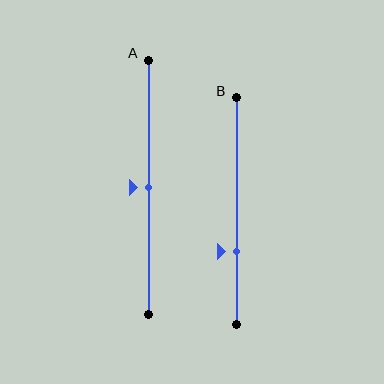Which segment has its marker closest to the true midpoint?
Segment A has its marker closest to the true midpoint.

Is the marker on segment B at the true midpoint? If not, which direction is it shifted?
No, the marker on segment B is shifted downward by about 18% of the segment length.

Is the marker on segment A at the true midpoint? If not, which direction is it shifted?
Yes, the marker on segment A is at the true midpoint.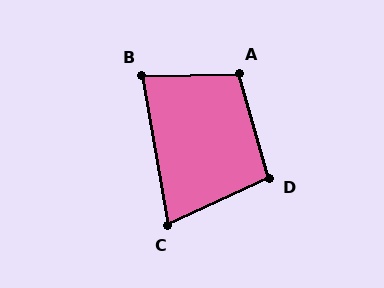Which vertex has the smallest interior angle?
C, at approximately 75 degrees.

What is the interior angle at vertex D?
Approximately 98 degrees (obtuse).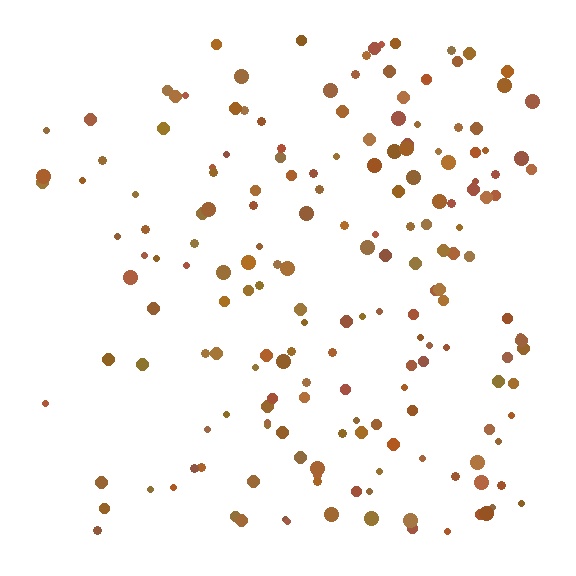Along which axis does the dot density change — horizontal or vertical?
Horizontal.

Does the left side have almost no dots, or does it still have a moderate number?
Still a moderate number, just noticeably fewer than the right.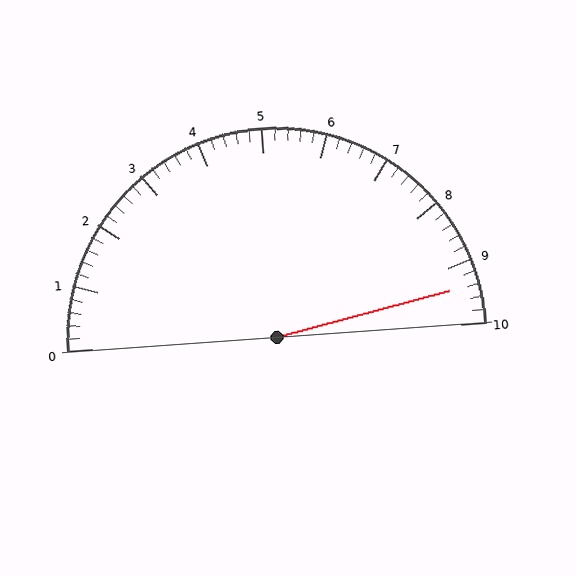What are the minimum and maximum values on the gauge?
The gauge ranges from 0 to 10.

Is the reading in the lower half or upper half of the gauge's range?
The reading is in the upper half of the range (0 to 10).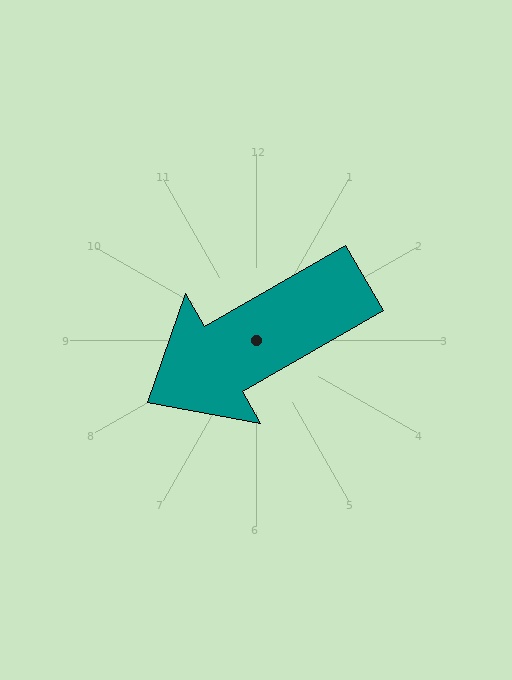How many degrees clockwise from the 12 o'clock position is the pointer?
Approximately 240 degrees.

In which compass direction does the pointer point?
Southwest.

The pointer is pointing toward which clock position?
Roughly 8 o'clock.